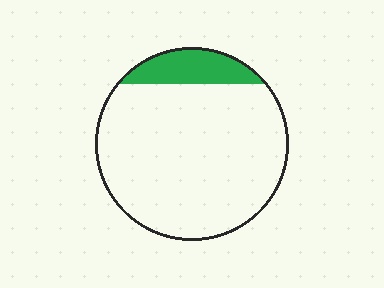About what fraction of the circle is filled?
About one eighth (1/8).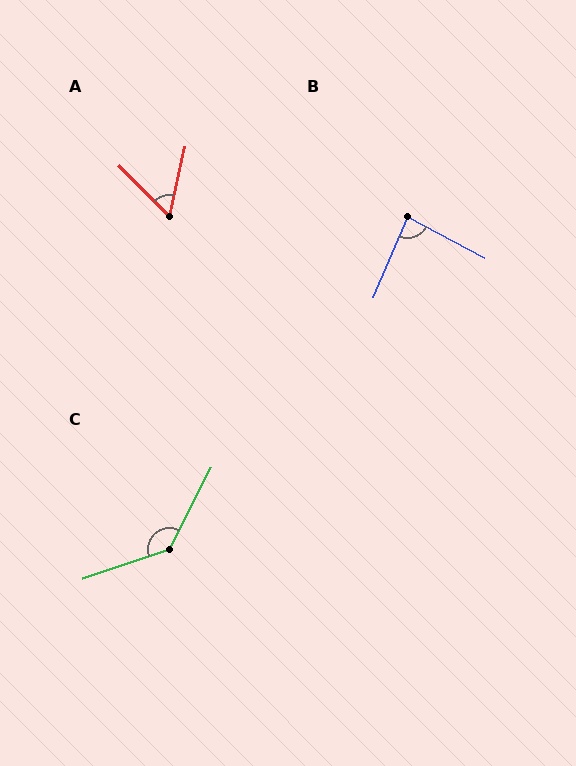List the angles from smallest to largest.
A (57°), B (85°), C (135°).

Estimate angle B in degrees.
Approximately 85 degrees.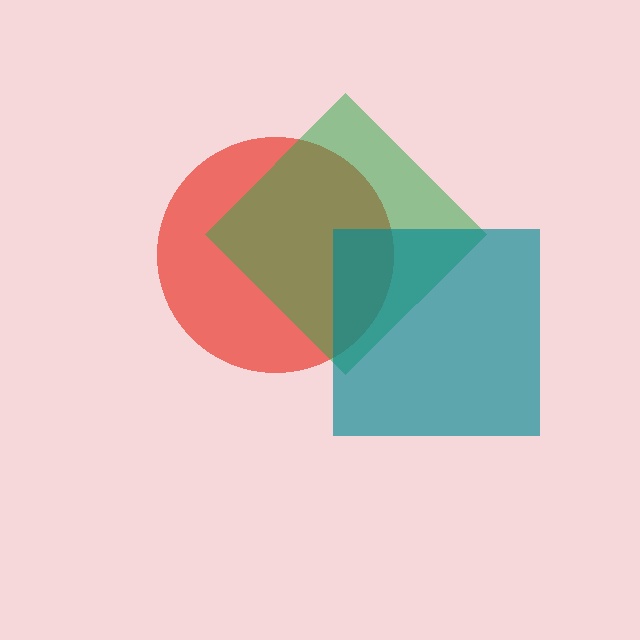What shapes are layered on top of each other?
The layered shapes are: a red circle, a green diamond, a teal square.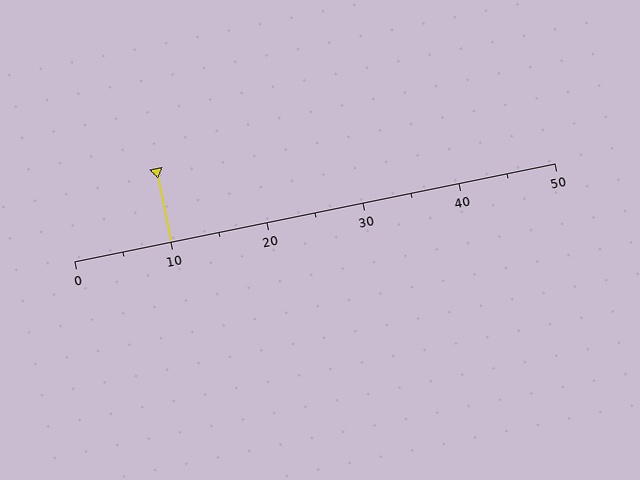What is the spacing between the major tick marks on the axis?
The major ticks are spaced 10 apart.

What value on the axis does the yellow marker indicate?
The marker indicates approximately 10.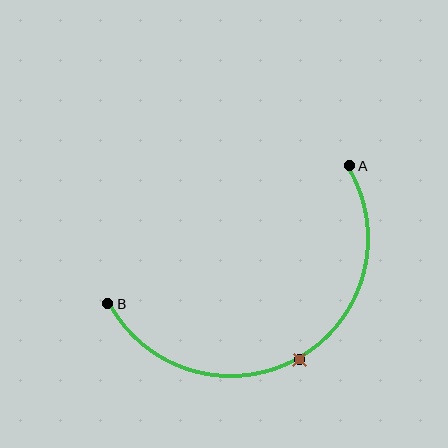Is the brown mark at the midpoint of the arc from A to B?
Yes. The brown mark lies on the arc at equal arc-length from both A and B — it is the arc midpoint.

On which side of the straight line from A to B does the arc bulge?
The arc bulges below the straight line connecting A and B.